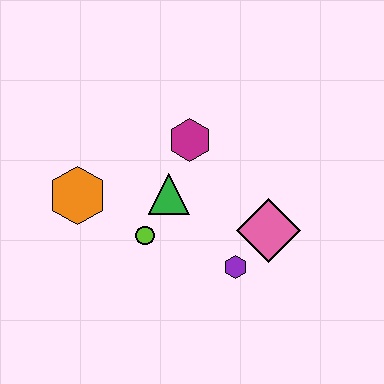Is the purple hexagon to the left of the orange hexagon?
No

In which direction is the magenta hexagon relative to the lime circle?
The magenta hexagon is above the lime circle.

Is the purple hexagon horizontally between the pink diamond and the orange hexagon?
Yes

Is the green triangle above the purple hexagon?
Yes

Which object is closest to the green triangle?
The lime circle is closest to the green triangle.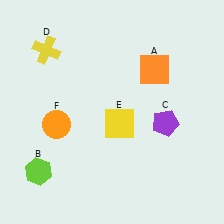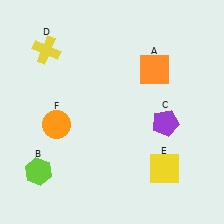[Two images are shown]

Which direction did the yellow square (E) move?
The yellow square (E) moved down.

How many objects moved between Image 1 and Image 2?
1 object moved between the two images.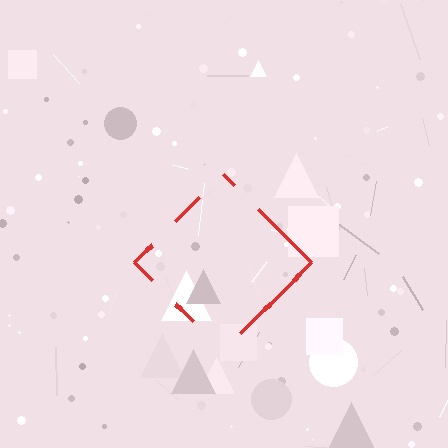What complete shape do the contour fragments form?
The contour fragments form a diamond.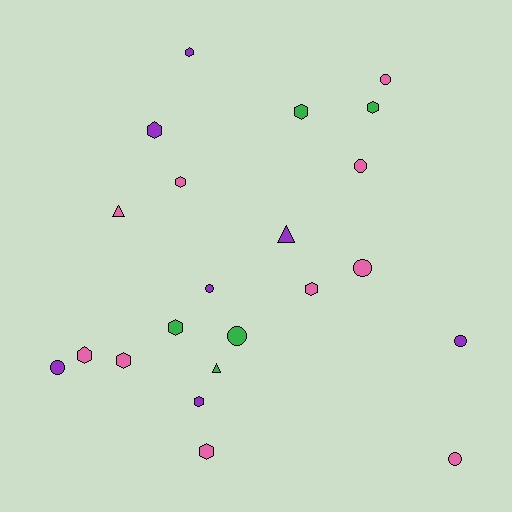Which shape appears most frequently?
Hexagon, with 11 objects.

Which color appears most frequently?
Pink, with 10 objects.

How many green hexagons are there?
There are 3 green hexagons.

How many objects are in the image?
There are 22 objects.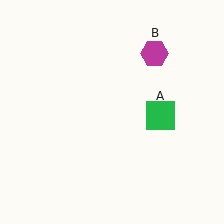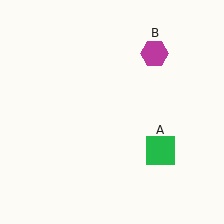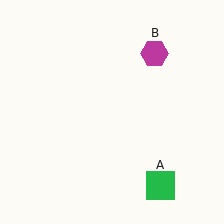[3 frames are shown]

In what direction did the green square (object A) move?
The green square (object A) moved down.